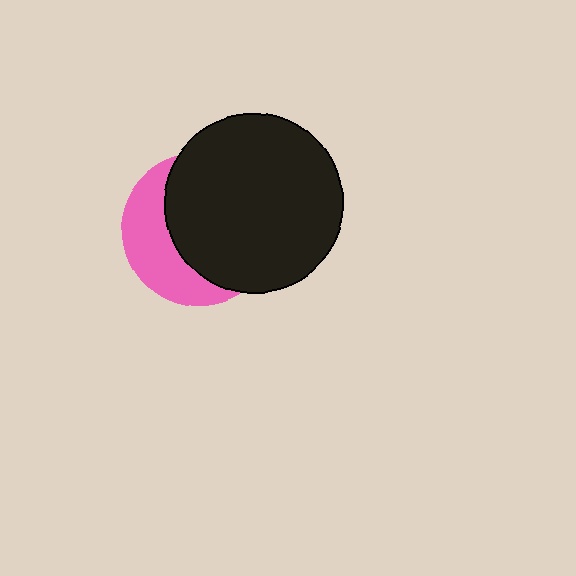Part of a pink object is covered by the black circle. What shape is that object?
It is a circle.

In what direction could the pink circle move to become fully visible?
The pink circle could move left. That would shift it out from behind the black circle entirely.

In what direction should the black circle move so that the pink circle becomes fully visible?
The black circle should move right. That is the shortest direction to clear the overlap and leave the pink circle fully visible.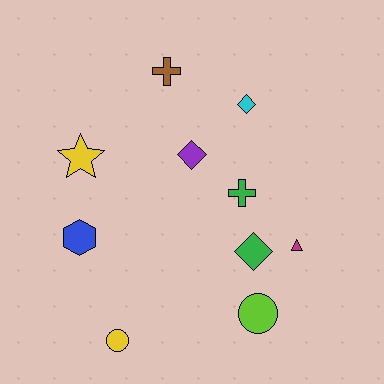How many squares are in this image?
There are no squares.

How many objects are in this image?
There are 10 objects.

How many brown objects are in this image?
There is 1 brown object.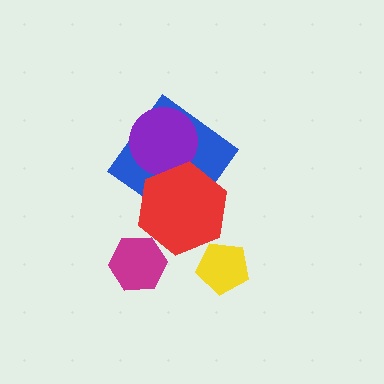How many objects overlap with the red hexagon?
2 objects overlap with the red hexagon.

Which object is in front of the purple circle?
The red hexagon is in front of the purple circle.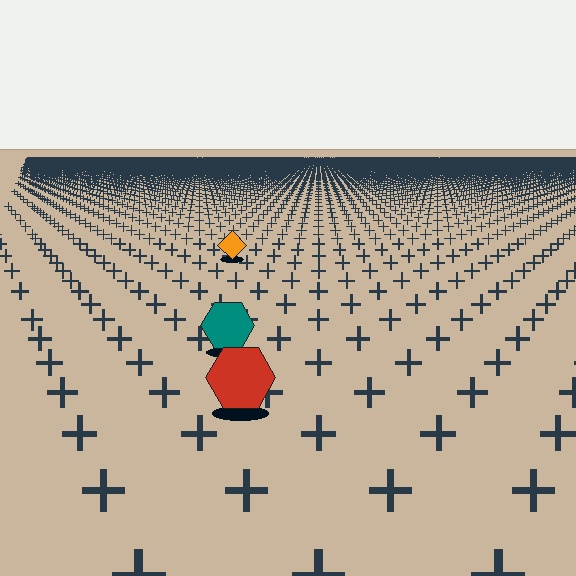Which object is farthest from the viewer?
The orange diamond is farthest from the viewer. It appears smaller and the ground texture around it is denser.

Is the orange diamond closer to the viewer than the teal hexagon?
No. The teal hexagon is closer — you can tell from the texture gradient: the ground texture is coarser near it.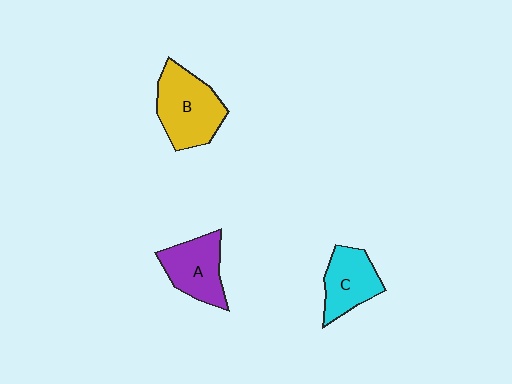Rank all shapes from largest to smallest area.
From largest to smallest: B (yellow), A (purple), C (cyan).